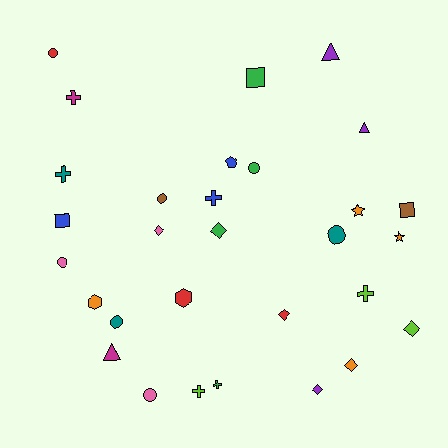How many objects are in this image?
There are 30 objects.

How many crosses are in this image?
There are 6 crosses.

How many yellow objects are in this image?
There are no yellow objects.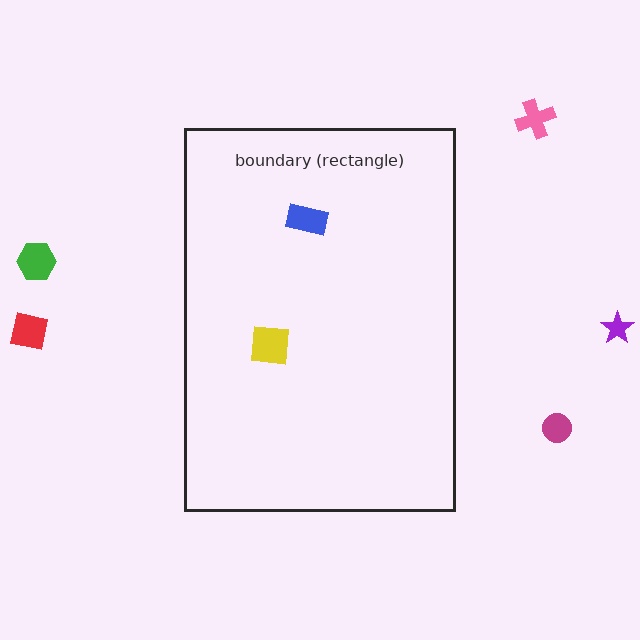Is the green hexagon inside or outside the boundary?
Outside.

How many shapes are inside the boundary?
2 inside, 5 outside.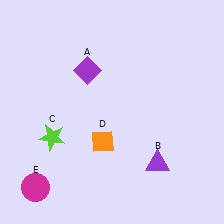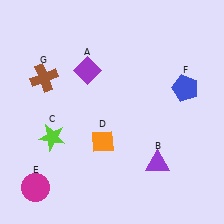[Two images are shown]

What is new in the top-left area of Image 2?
A brown cross (G) was added in the top-left area of Image 2.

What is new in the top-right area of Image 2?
A blue pentagon (F) was added in the top-right area of Image 2.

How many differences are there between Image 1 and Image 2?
There are 2 differences between the two images.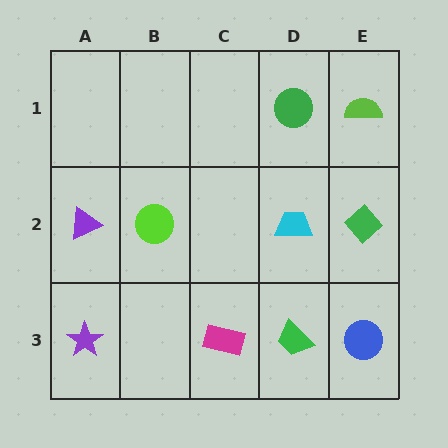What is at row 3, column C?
A magenta rectangle.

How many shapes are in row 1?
2 shapes.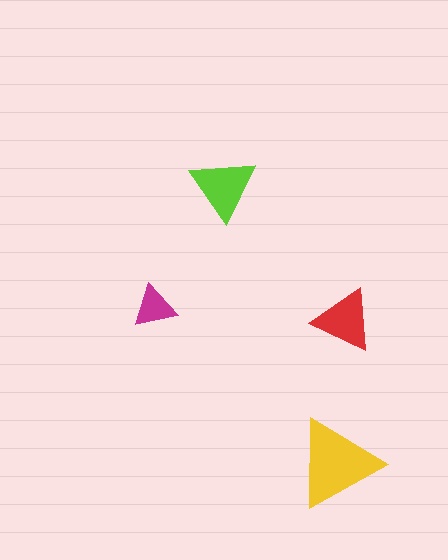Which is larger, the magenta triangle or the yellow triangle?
The yellow one.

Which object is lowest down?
The yellow triangle is bottommost.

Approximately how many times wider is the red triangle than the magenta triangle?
About 1.5 times wider.